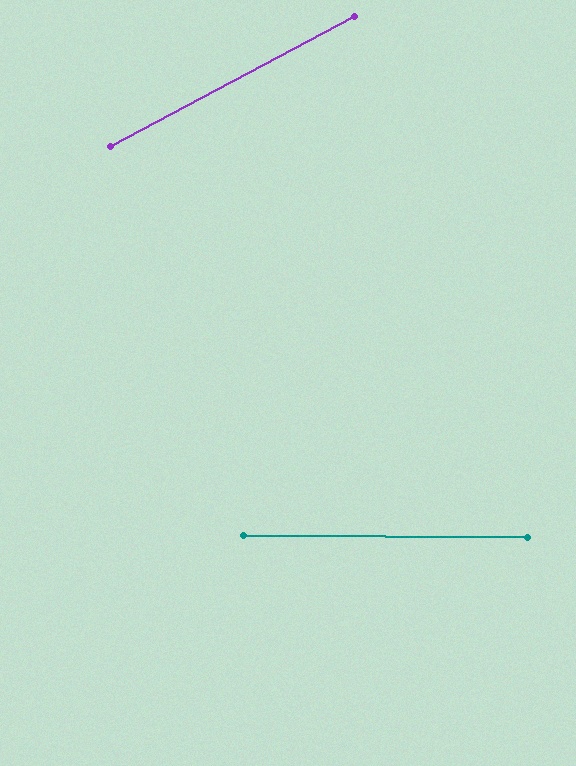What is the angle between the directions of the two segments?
Approximately 28 degrees.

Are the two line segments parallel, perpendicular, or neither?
Neither parallel nor perpendicular — they differ by about 28°.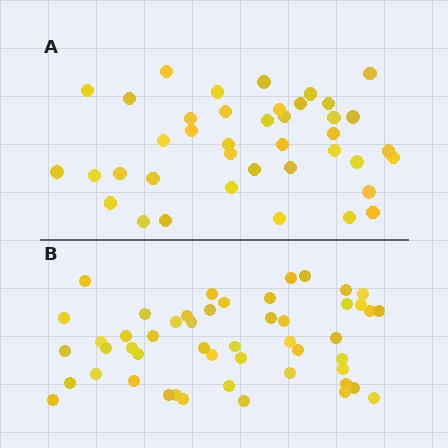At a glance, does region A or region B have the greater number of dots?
Region B (the bottom region) has more dots.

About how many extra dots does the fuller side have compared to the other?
Region B has roughly 10 or so more dots than region A.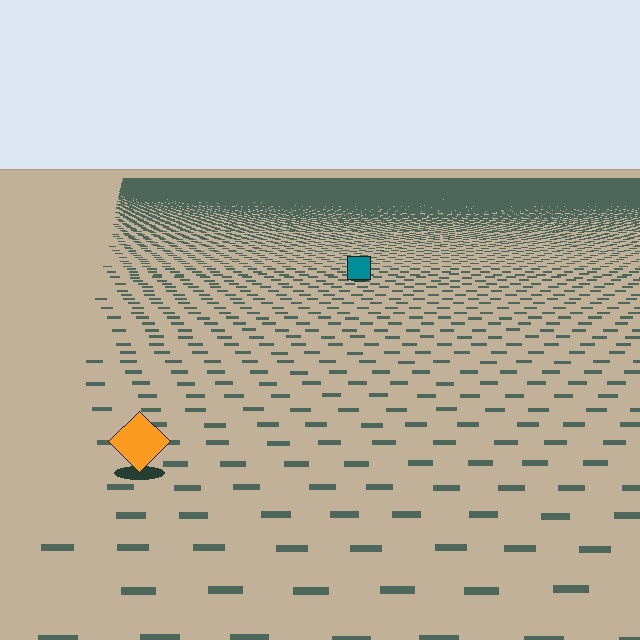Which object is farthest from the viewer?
The teal square is farthest from the viewer. It appears smaller and the ground texture around it is denser.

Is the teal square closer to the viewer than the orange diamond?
No. The orange diamond is closer — you can tell from the texture gradient: the ground texture is coarser near it.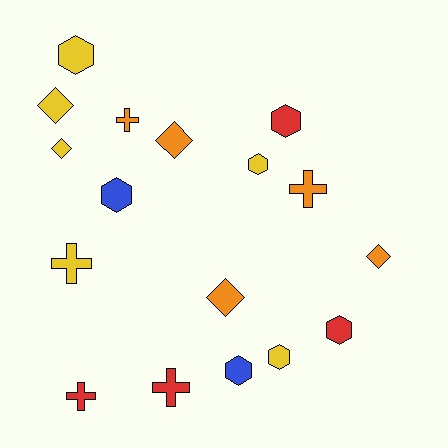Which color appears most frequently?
Yellow, with 6 objects.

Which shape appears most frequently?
Hexagon, with 7 objects.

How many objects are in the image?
There are 17 objects.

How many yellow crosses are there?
There is 1 yellow cross.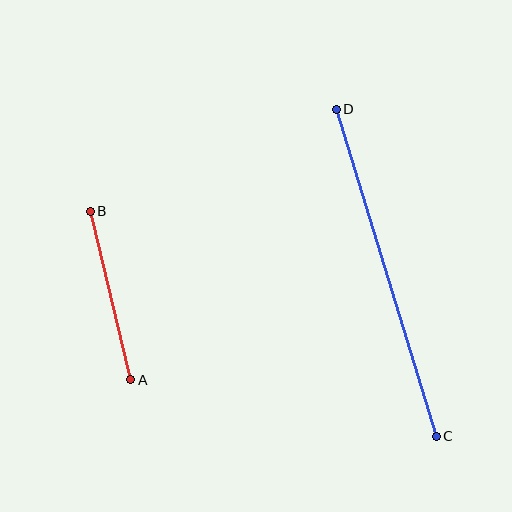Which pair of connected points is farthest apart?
Points C and D are farthest apart.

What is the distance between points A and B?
The distance is approximately 173 pixels.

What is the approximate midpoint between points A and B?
The midpoint is at approximately (111, 295) pixels.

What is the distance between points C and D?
The distance is approximately 342 pixels.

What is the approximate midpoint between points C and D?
The midpoint is at approximately (386, 273) pixels.